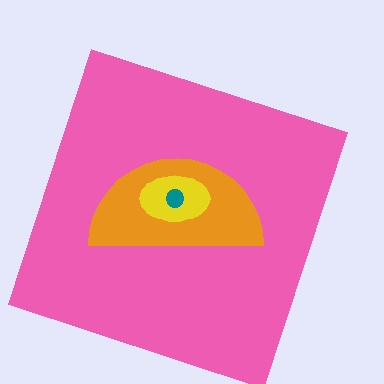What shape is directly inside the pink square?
The orange semicircle.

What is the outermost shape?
The pink square.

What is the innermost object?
The teal circle.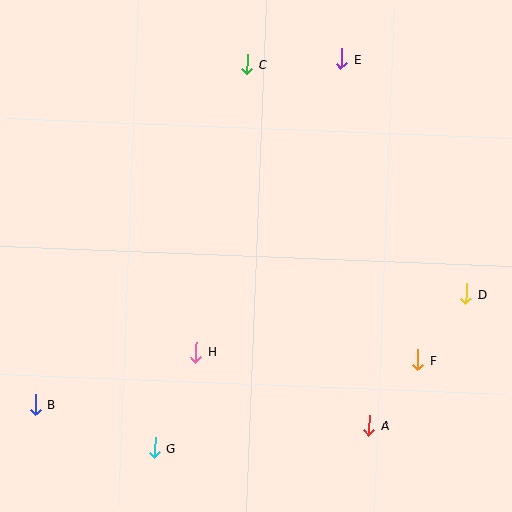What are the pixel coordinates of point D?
Point D is at (466, 294).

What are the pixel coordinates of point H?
Point H is at (196, 352).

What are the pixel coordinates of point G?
Point G is at (155, 448).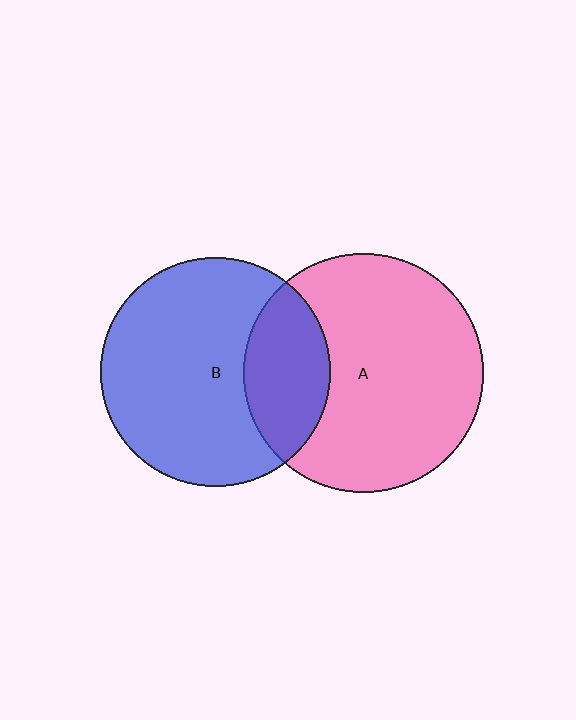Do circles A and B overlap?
Yes.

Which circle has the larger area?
Circle A (pink).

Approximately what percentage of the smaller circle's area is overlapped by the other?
Approximately 25%.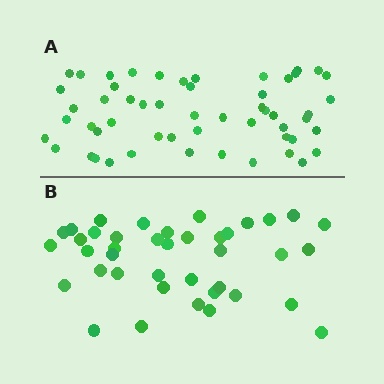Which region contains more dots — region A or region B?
Region A (the top region) has more dots.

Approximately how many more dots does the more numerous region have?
Region A has approximately 15 more dots than region B.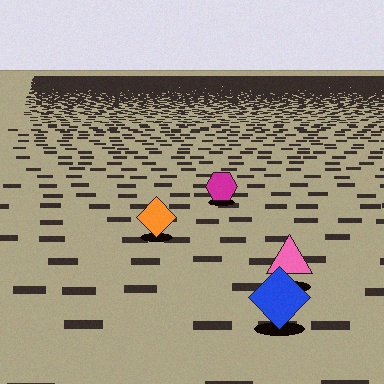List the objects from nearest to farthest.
From nearest to farthest: the blue diamond, the pink triangle, the orange diamond, the magenta hexagon.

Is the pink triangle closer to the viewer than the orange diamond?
Yes. The pink triangle is closer — you can tell from the texture gradient: the ground texture is coarser near it.